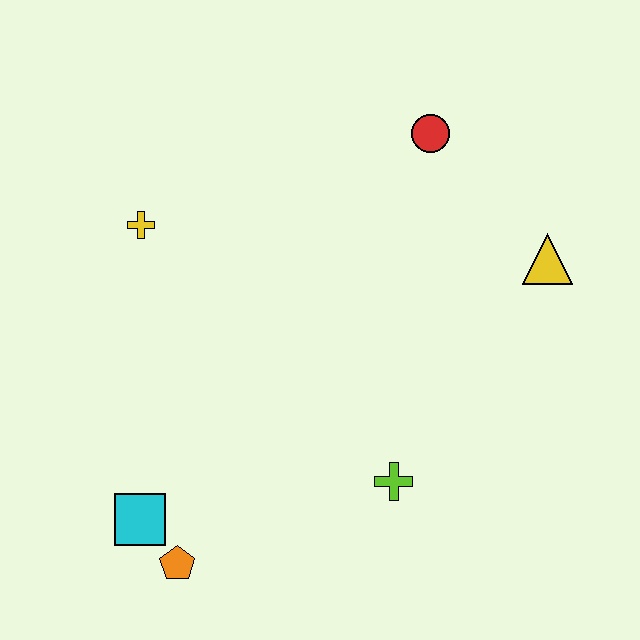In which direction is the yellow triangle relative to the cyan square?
The yellow triangle is to the right of the cyan square.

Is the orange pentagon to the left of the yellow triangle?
Yes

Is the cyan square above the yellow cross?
No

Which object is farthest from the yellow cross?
The yellow triangle is farthest from the yellow cross.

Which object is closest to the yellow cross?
The cyan square is closest to the yellow cross.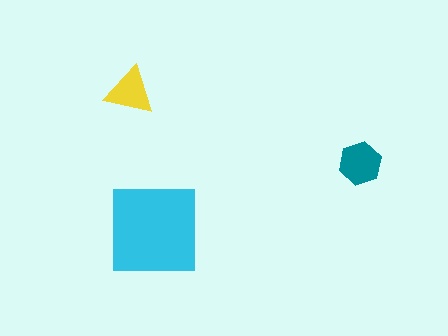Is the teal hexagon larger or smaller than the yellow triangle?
Larger.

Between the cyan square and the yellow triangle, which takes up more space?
The cyan square.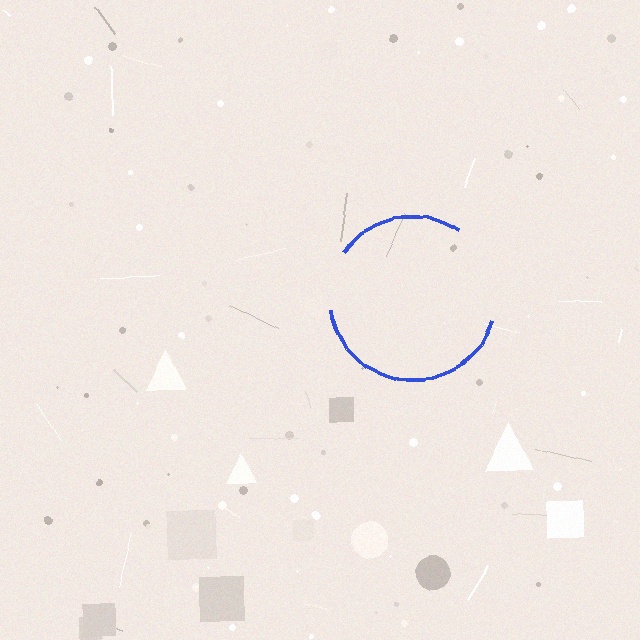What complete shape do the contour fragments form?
The contour fragments form a circle.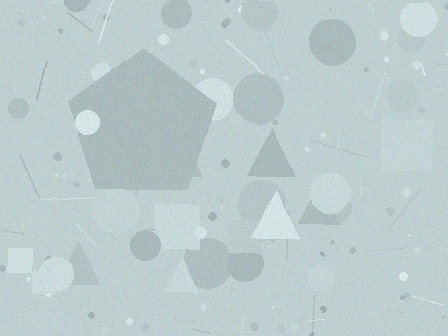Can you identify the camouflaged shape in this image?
The camouflaged shape is a pentagon.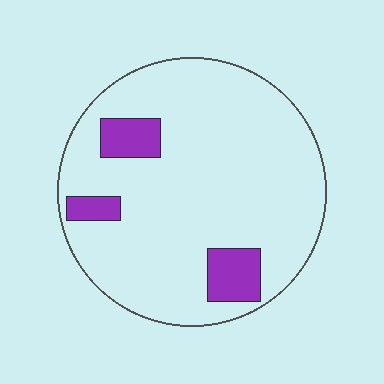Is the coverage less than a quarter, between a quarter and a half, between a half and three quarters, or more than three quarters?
Less than a quarter.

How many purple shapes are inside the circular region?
3.